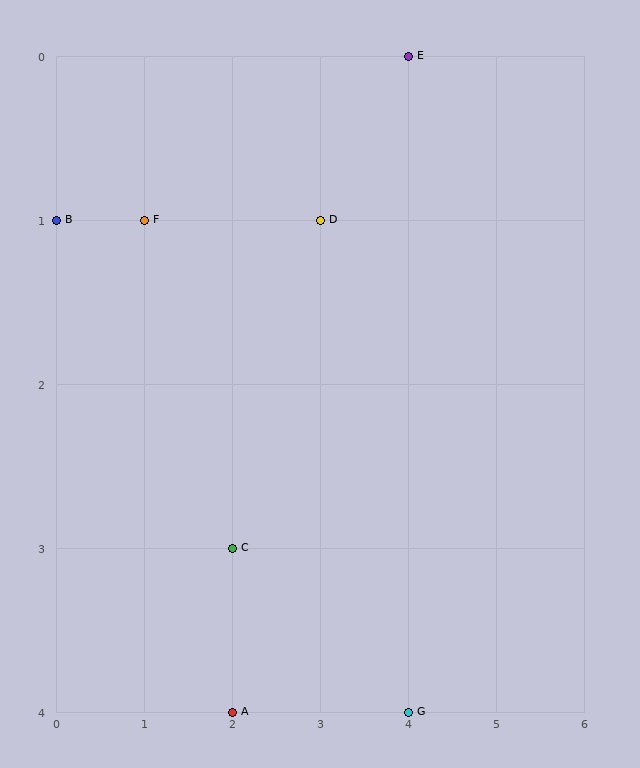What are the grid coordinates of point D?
Point D is at grid coordinates (3, 1).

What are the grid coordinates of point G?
Point G is at grid coordinates (4, 4).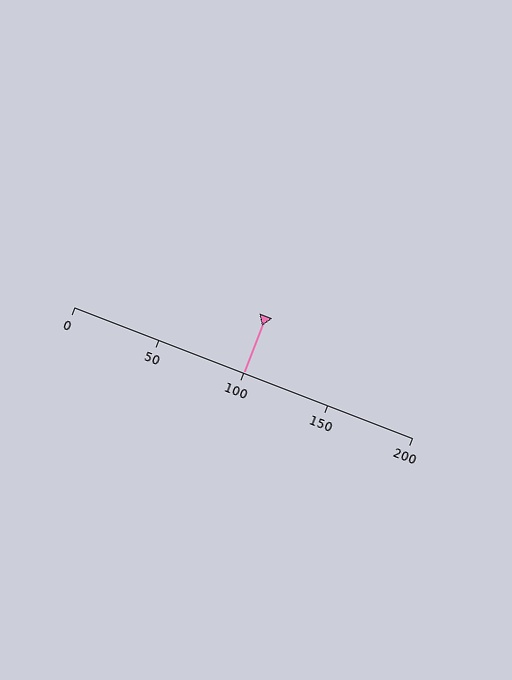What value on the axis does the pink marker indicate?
The marker indicates approximately 100.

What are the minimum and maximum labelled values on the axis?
The axis runs from 0 to 200.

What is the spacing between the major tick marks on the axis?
The major ticks are spaced 50 apart.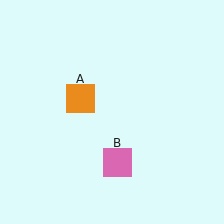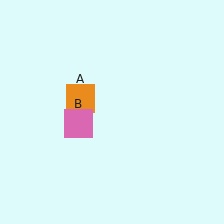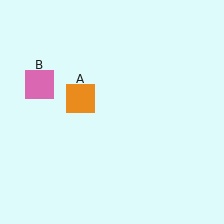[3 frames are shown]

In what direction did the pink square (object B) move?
The pink square (object B) moved up and to the left.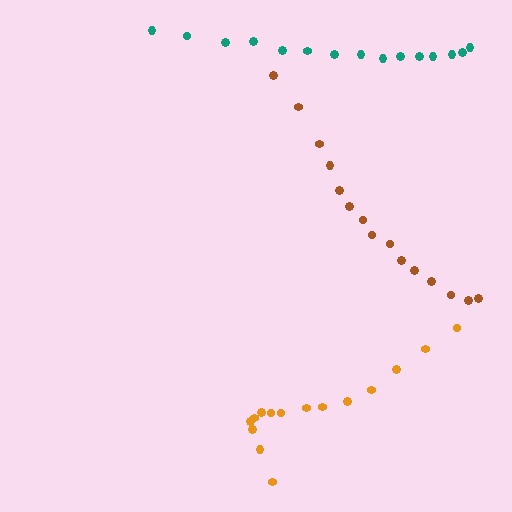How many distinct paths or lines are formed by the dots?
There are 3 distinct paths.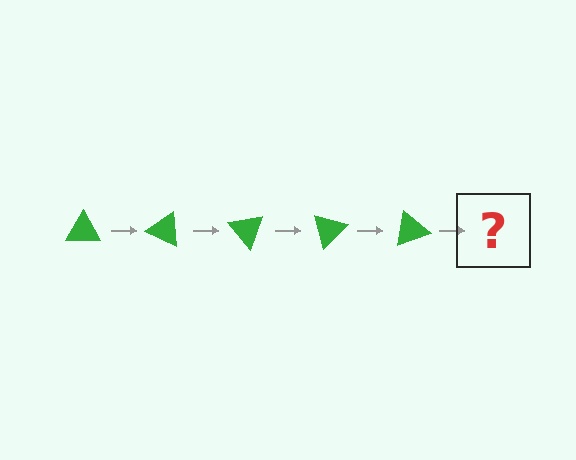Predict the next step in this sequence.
The next step is a green triangle rotated 125 degrees.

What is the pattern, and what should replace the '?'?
The pattern is that the triangle rotates 25 degrees each step. The '?' should be a green triangle rotated 125 degrees.